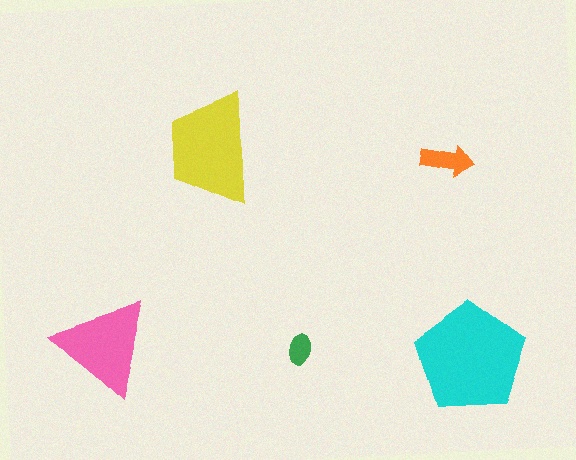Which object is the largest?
The cyan pentagon.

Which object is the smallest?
The green ellipse.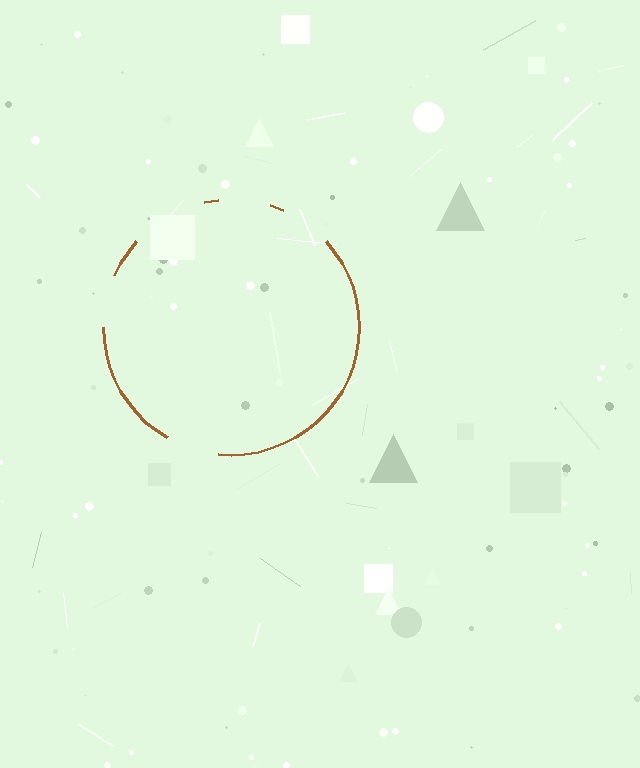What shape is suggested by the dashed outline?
The dashed outline suggests a circle.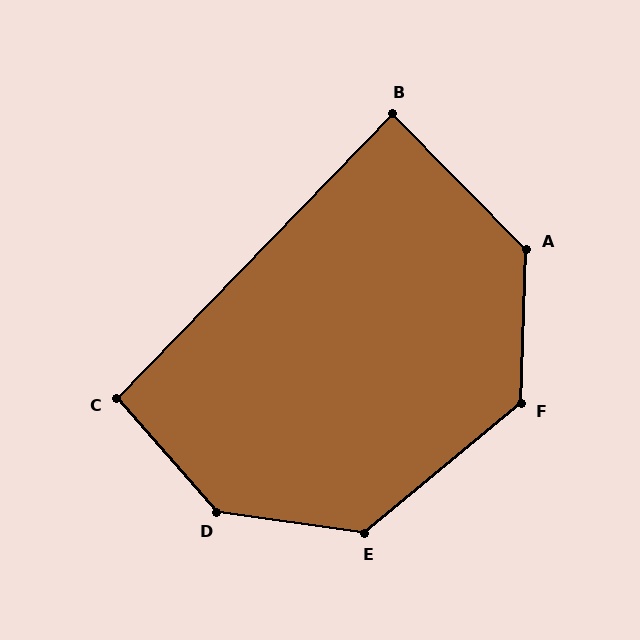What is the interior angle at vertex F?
Approximately 131 degrees (obtuse).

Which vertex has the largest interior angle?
D, at approximately 140 degrees.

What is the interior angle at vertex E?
Approximately 132 degrees (obtuse).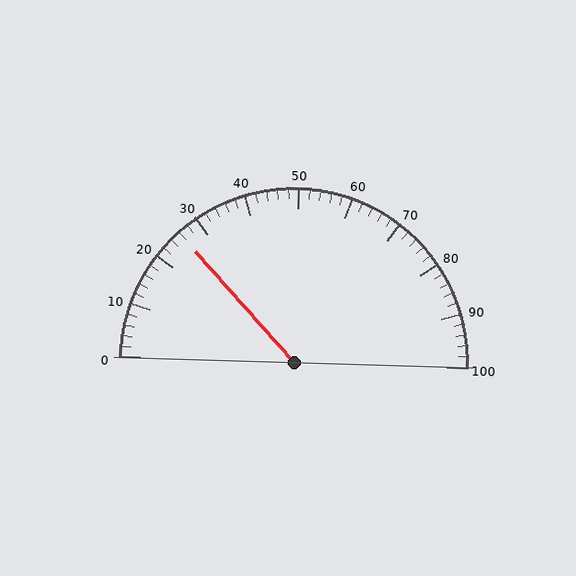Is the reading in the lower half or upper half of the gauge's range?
The reading is in the lower half of the range (0 to 100).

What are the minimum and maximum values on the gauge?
The gauge ranges from 0 to 100.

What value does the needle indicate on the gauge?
The needle indicates approximately 26.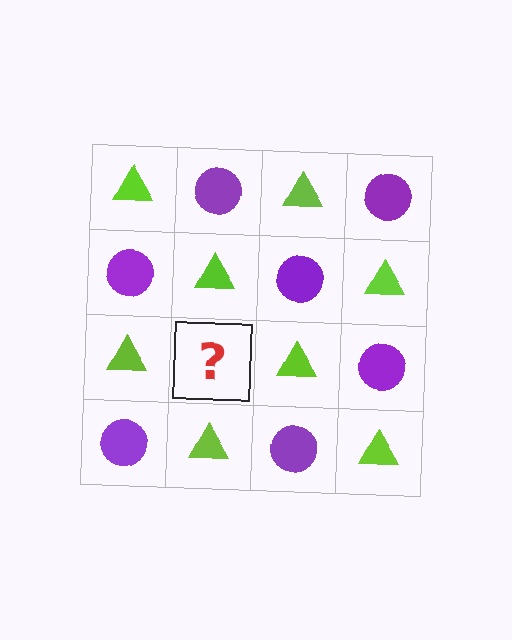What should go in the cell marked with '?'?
The missing cell should contain a purple circle.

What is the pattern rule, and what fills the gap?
The rule is that it alternates lime triangle and purple circle in a checkerboard pattern. The gap should be filled with a purple circle.